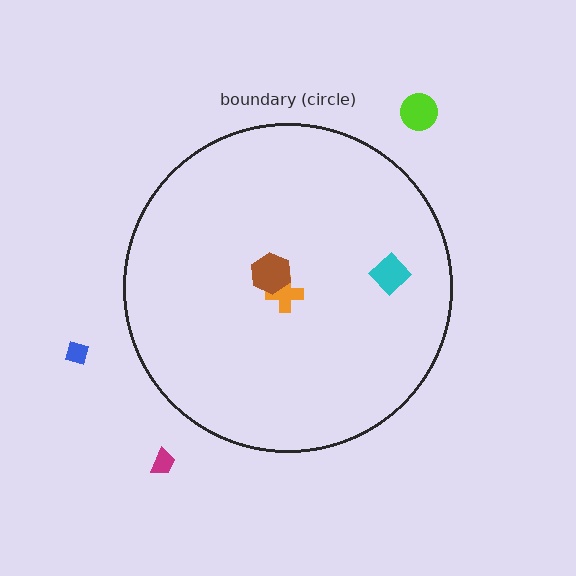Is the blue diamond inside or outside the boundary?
Outside.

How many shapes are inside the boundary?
3 inside, 3 outside.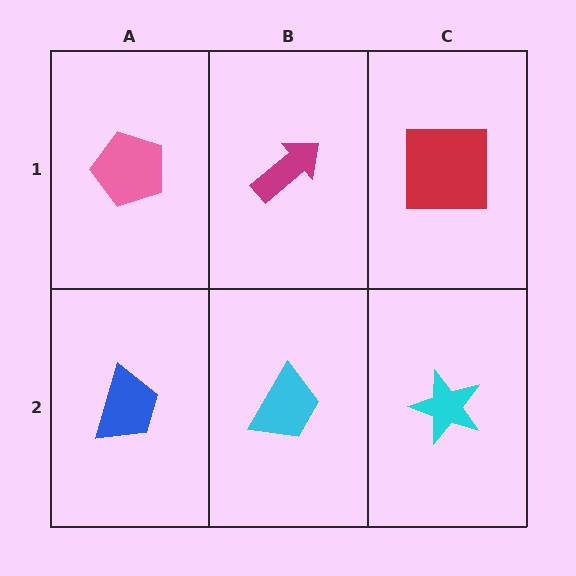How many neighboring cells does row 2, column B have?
3.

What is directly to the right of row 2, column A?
A cyan trapezoid.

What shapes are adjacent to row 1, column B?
A cyan trapezoid (row 2, column B), a pink pentagon (row 1, column A), a red square (row 1, column C).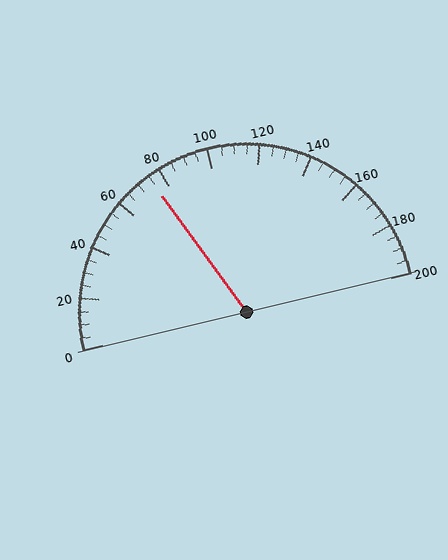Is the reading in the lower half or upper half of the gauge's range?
The reading is in the lower half of the range (0 to 200).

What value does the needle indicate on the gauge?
The needle indicates approximately 75.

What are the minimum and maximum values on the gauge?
The gauge ranges from 0 to 200.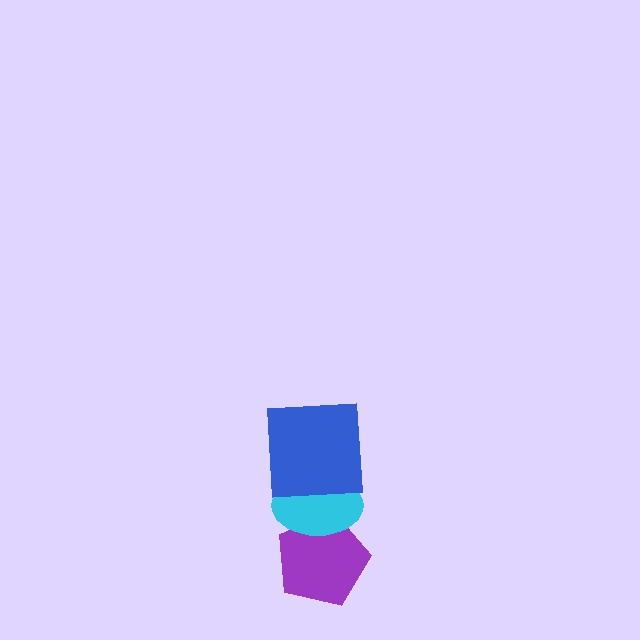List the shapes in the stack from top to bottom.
From top to bottom: the blue square, the cyan ellipse, the purple pentagon.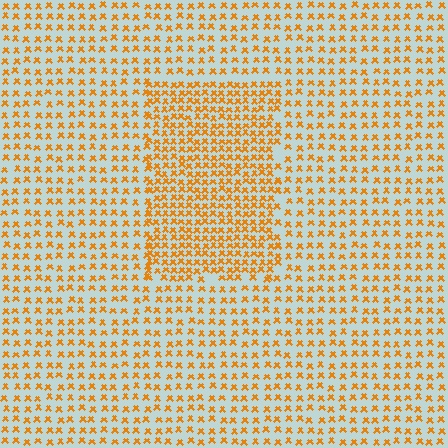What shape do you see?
I see a rectangle.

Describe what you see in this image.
The image contains small orange elements arranged at two different densities. A rectangle-shaped region is visible where the elements are more densely packed than the surrounding area.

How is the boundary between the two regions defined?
The boundary is defined by a change in element density (approximately 1.8x ratio). All elements are the same color, size, and shape.